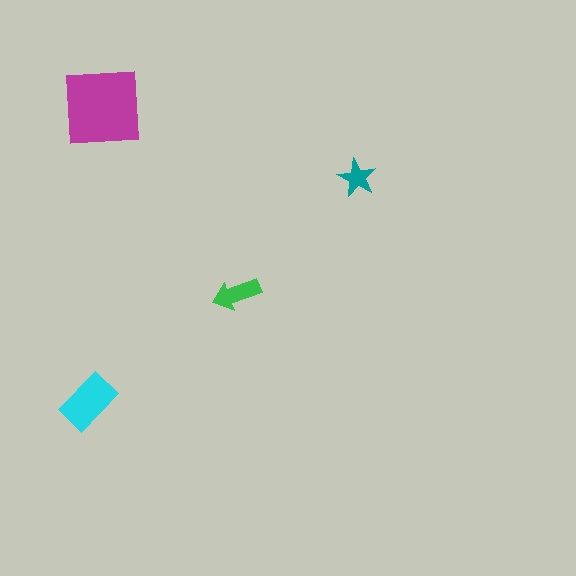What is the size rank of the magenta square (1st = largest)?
1st.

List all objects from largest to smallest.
The magenta square, the cyan rectangle, the green arrow, the teal star.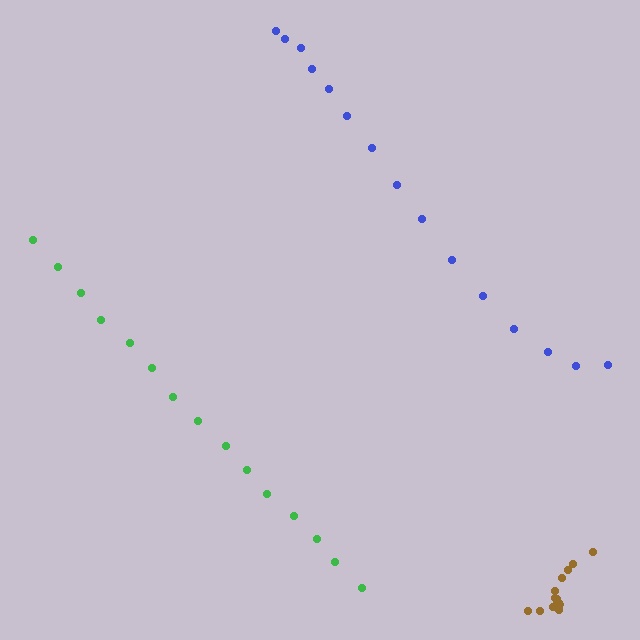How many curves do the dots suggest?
There are 3 distinct paths.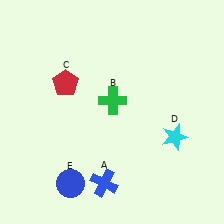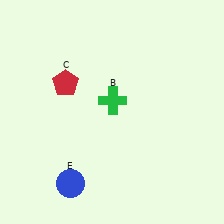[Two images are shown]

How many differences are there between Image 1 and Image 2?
There are 2 differences between the two images.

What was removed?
The blue cross (A), the cyan star (D) were removed in Image 2.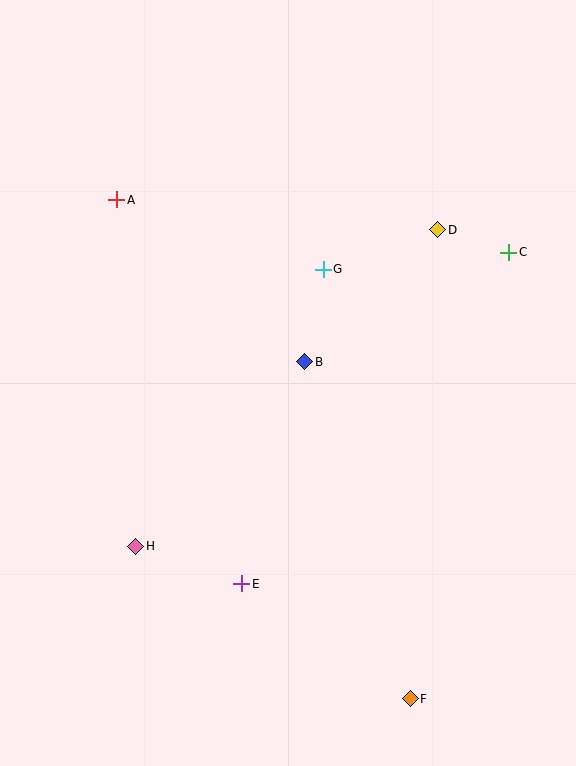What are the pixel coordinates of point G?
Point G is at (323, 269).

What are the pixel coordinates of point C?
Point C is at (508, 252).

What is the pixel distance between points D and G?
The distance between D and G is 121 pixels.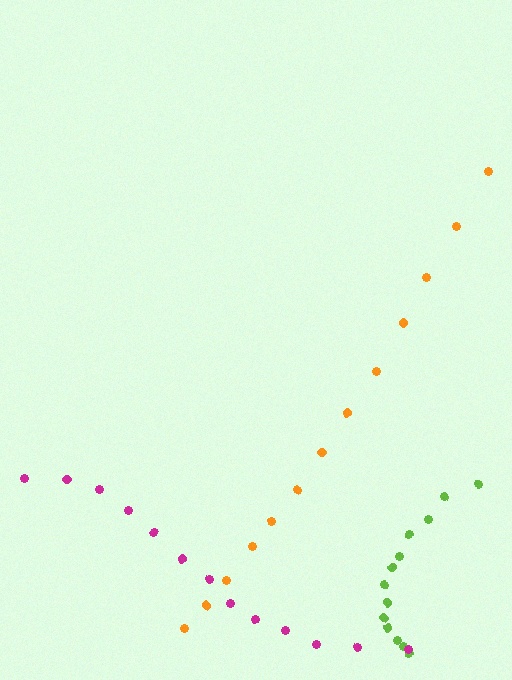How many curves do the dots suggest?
There are 3 distinct paths.